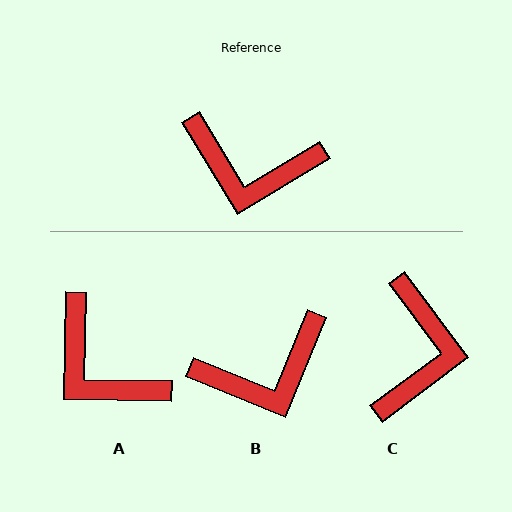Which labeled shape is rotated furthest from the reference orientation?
C, about 95 degrees away.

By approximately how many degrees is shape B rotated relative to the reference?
Approximately 37 degrees counter-clockwise.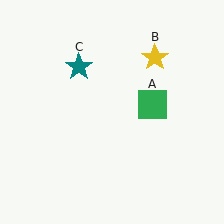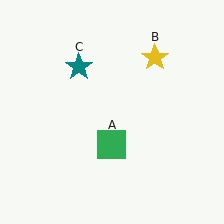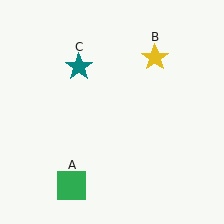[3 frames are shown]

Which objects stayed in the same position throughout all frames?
Yellow star (object B) and teal star (object C) remained stationary.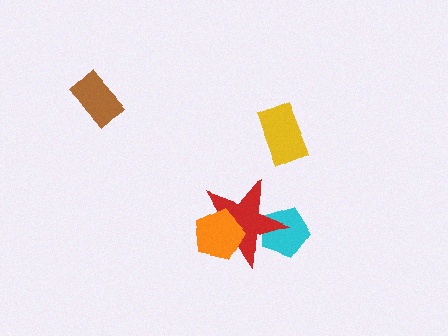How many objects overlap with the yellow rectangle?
0 objects overlap with the yellow rectangle.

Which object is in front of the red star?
The orange pentagon is in front of the red star.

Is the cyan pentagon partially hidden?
Yes, it is partially covered by another shape.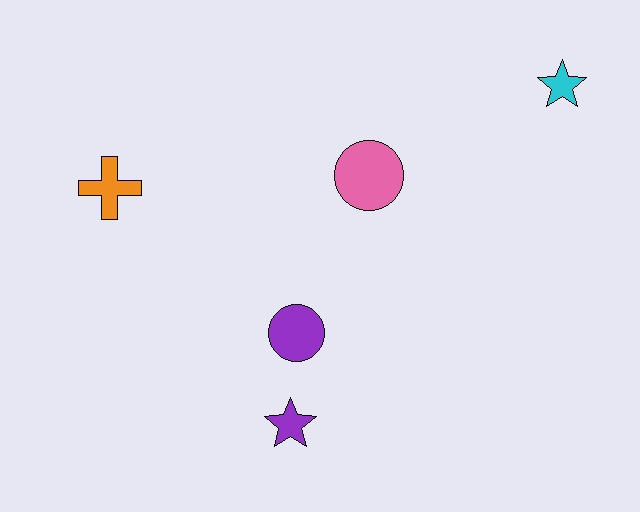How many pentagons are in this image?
There are no pentagons.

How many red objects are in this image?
There are no red objects.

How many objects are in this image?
There are 5 objects.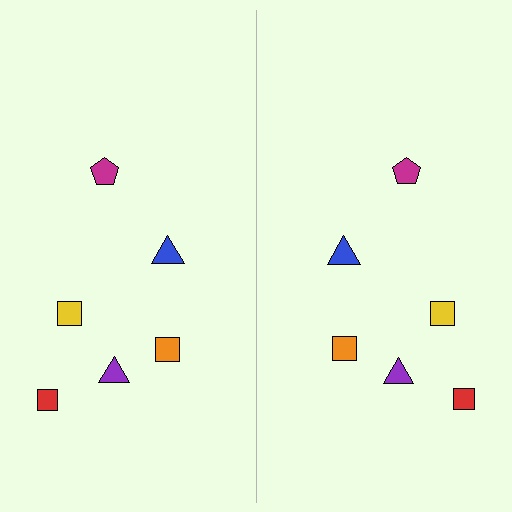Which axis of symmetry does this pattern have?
The pattern has a vertical axis of symmetry running through the center of the image.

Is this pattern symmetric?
Yes, this pattern has bilateral (reflection) symmetry.